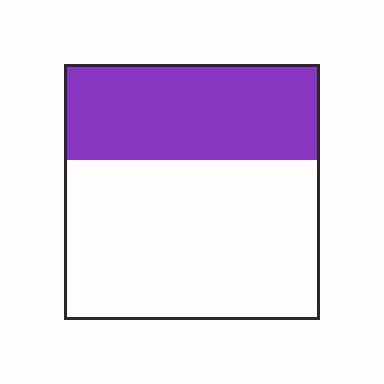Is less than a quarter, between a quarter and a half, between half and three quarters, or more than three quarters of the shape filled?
Between a quarter and a half.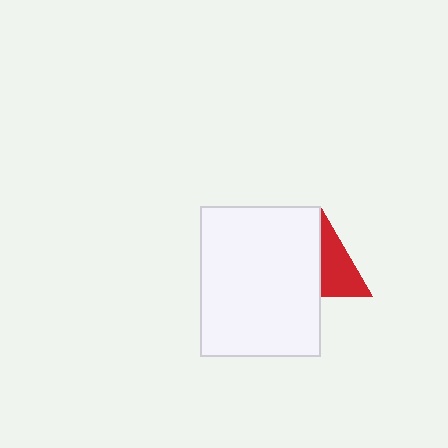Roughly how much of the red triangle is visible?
About half of it is visible (roughly 50%).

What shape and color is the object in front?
The object in front is a white rectangle.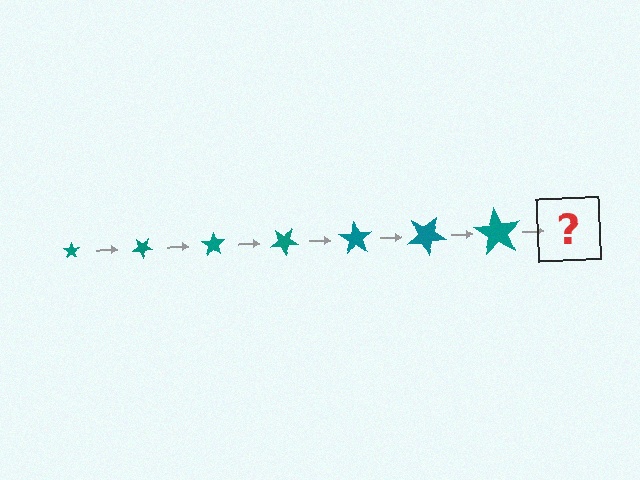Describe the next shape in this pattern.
It should be a star, larger than the previous one and rotated 245 degrees from the start.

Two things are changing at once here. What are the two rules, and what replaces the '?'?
The two rules are that the star grows larger each step and it rotates 35 degrees each step. The '?' should be a star, larger than the previous one and rotated 245 degrees from the start.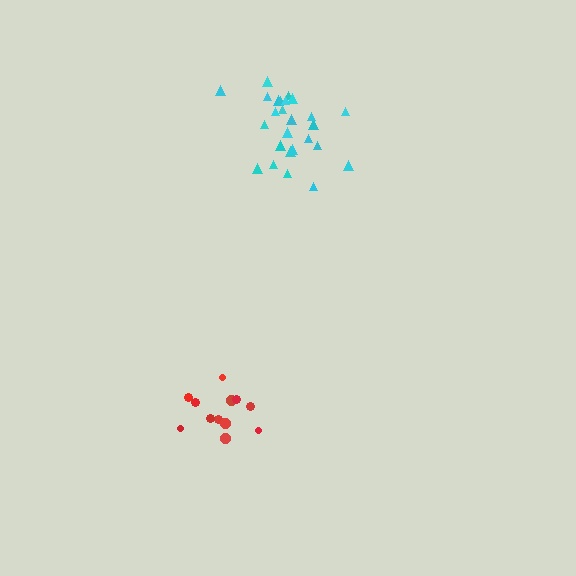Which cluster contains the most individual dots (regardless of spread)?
Cyan (26).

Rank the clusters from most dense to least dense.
cyan, red.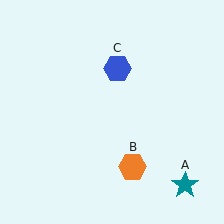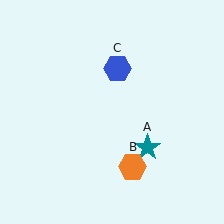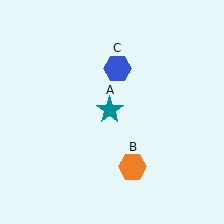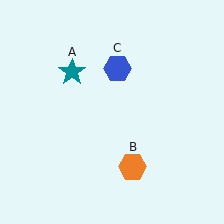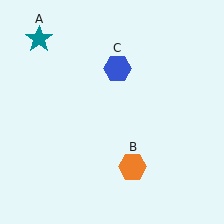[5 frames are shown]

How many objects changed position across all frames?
1 object changed position: teal star (object A).